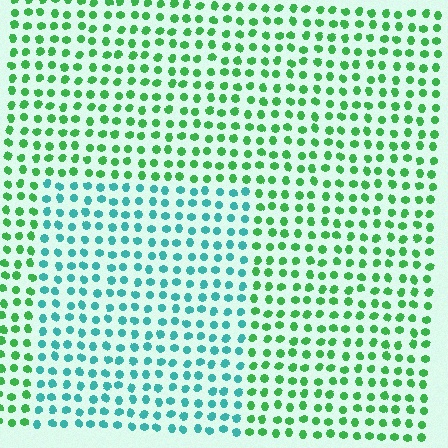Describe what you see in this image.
The image is filled with small green elements in a uniform arrangement. A rectangle-shaped region is visible where the elements are tinted to a slightly different hue, forming a subtle color boundary.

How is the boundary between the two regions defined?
The boundary is defined purely by a slight shift in hue (about 48 degrees). Spacing, size, and orientation are identical on both sides.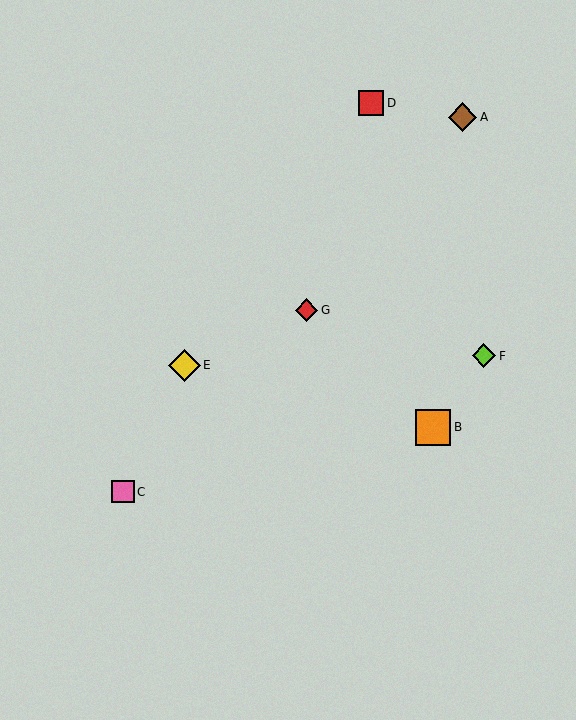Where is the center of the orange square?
The center of the orange square is at (433, 427).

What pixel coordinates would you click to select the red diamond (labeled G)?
Click at (307, 310) to select the red diamond G.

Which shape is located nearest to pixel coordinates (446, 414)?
The orange square (labeled B) at (433, 427) is nearest to that location.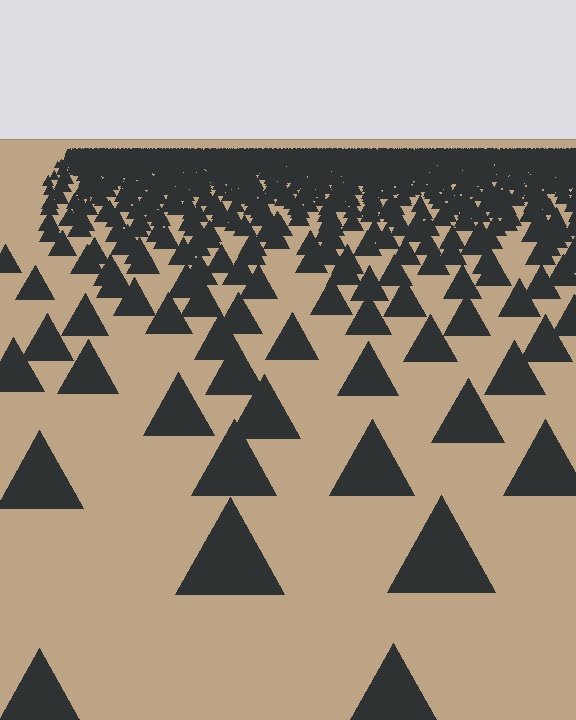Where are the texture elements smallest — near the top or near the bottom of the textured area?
Near the top.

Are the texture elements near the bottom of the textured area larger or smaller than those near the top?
Larger. Near the bottom, elements are closer to the viewer and appear at a bigger on-screen size.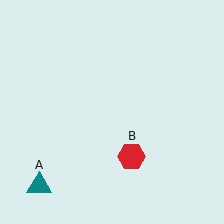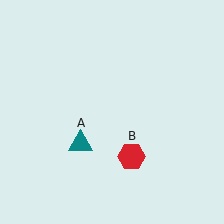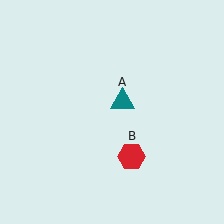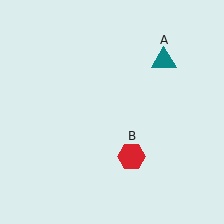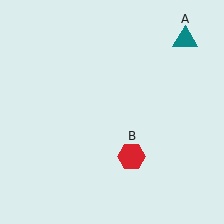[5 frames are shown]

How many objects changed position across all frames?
1 object changed position: teal triangle (object A).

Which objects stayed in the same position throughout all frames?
Red hexagon (object B) remained stationary.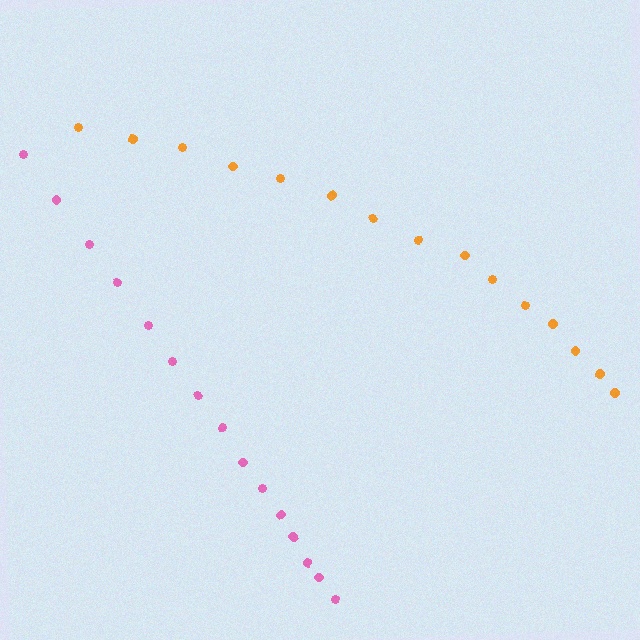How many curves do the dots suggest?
There are 2 distinct paths.